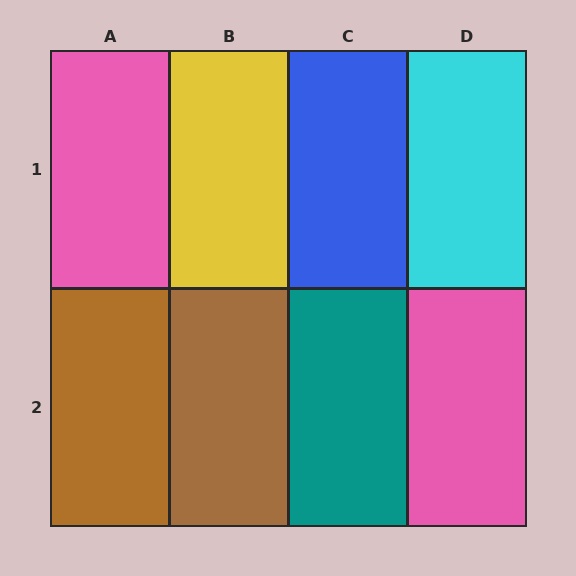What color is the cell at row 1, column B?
Yellow.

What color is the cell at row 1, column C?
Blue.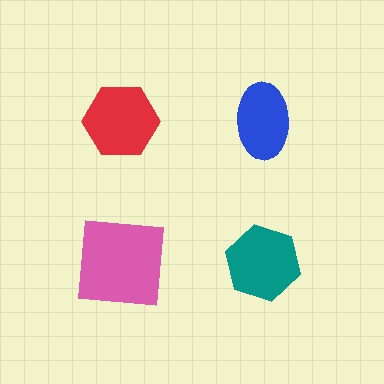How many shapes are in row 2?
2 shapes.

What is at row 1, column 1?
A red hexagon.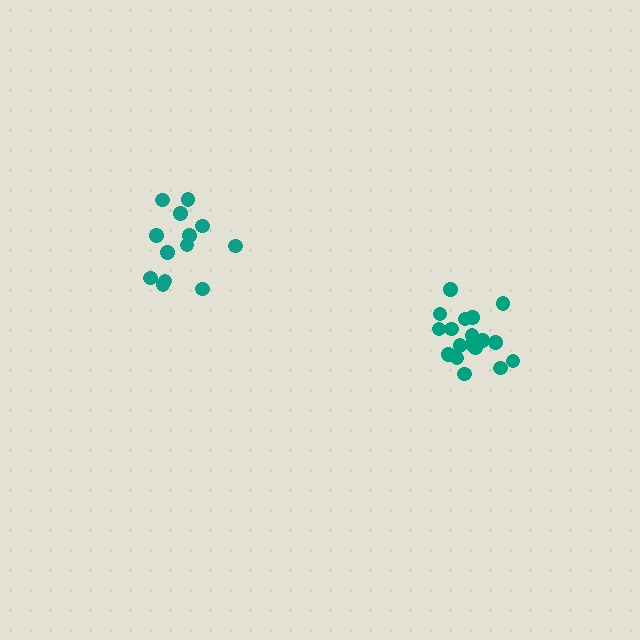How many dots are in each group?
Group 1: 18 dots, Group 2: 13 dots (31 total).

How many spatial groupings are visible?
There are 2 spatial groupings.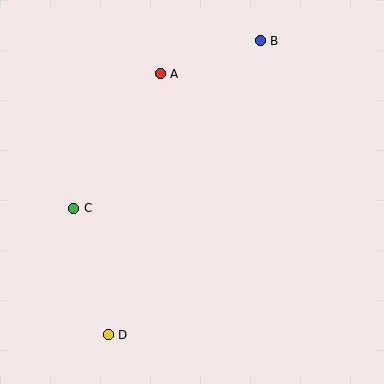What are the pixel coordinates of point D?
Point D is at (108, 335).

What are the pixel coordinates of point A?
Point A is at (160, 74).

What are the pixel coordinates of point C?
Point C is at (74, 208).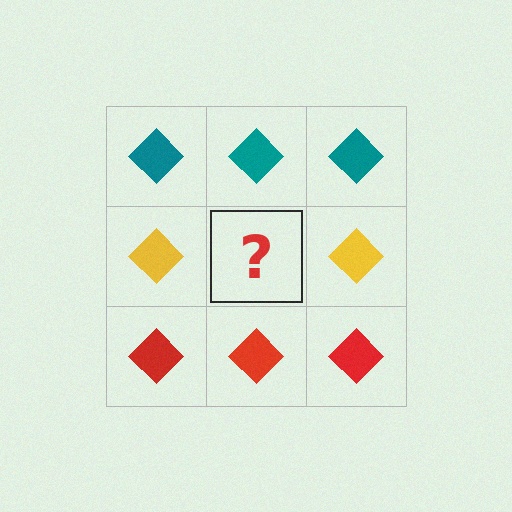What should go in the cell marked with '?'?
The missing cell should contain a yellow diamond.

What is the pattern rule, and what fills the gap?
The rule is that each row has a consistent color. The gap should be filled with a yellow diamond.